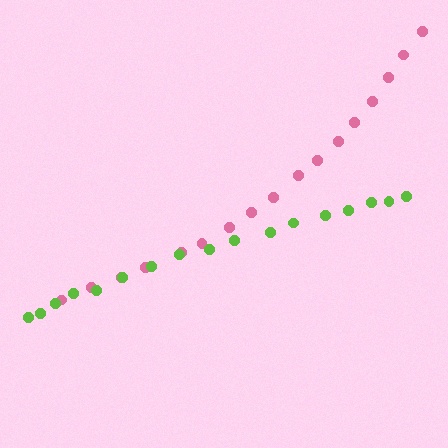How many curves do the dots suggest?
There are 2 distinct paths.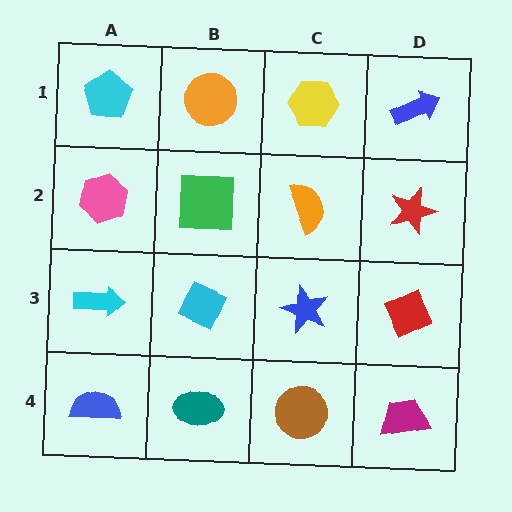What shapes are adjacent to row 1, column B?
A green square (row 2, column B), a cyan pentagon (row 1, column A), a yellow hexagon (row 1, column C).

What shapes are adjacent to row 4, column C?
A blue star (row 3, column C), a teal ellipse (row 4, column B), a magenta trapezoid (row 4, column D).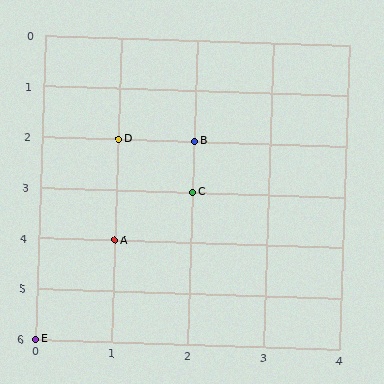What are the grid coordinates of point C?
Point C is at grid coordinates (2, 3).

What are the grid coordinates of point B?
Point B is at grid coordinates (2, 2).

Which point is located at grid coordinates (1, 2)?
Point D is at (1, 2).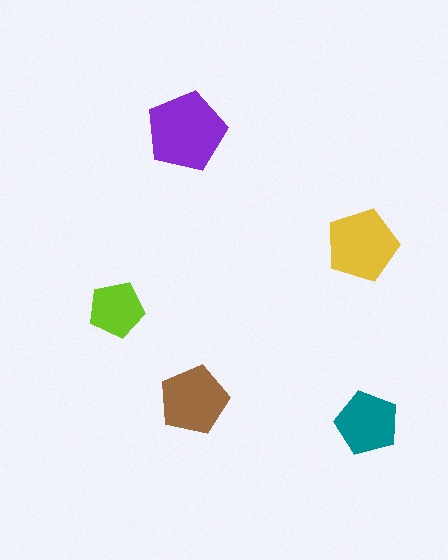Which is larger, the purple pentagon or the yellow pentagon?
The purple one.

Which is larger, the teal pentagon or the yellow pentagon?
The yellow one.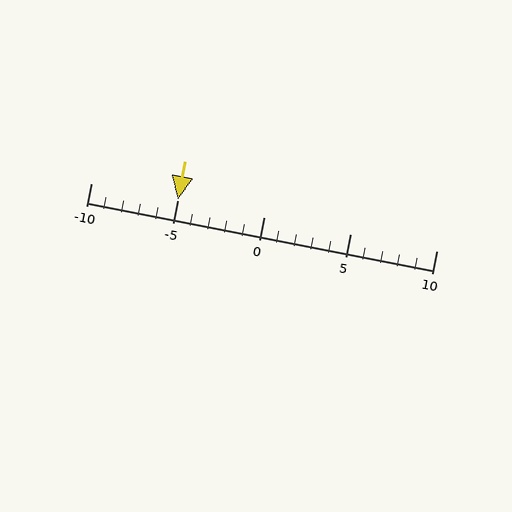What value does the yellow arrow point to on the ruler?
The yellow arrow points to approximately -5.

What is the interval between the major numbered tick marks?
The major tick marks are spaced 5 units apart.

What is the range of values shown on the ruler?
The ruler shows values from -10 to 10.